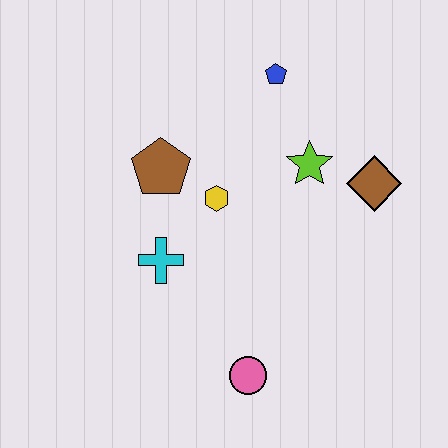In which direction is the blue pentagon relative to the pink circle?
The blue pentagon is above the pink circle.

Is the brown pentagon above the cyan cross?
Yes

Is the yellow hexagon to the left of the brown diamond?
Yes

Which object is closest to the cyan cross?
The yellow hexagon is closest to the cyan cross.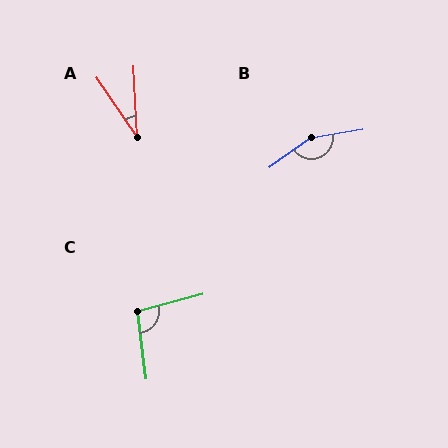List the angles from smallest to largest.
A (32°), C (98°), B (153°).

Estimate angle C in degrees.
Approximately 98 degrees.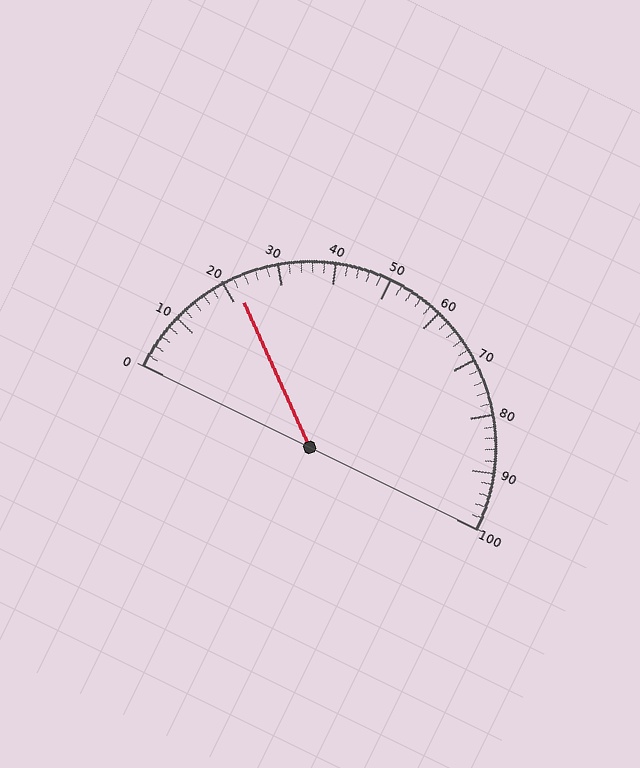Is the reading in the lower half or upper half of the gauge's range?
The reading is in the lower half of the range (0 to 100).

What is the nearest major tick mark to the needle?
The nearest major tick mark is 20.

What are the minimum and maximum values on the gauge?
The gauge ranges from 0 to 100.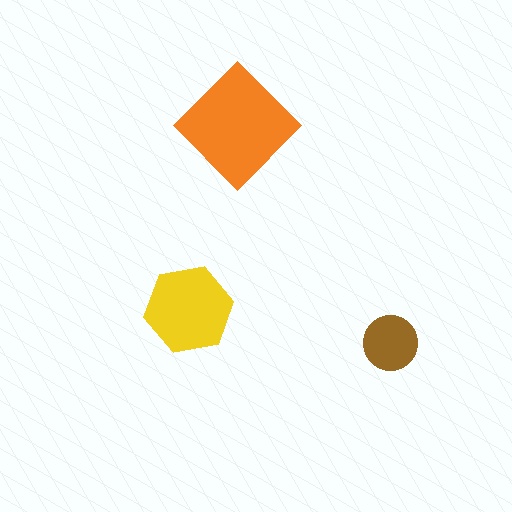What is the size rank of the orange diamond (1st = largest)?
1st.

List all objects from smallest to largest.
The brown circle, the yellow hexagon, the orange diamond.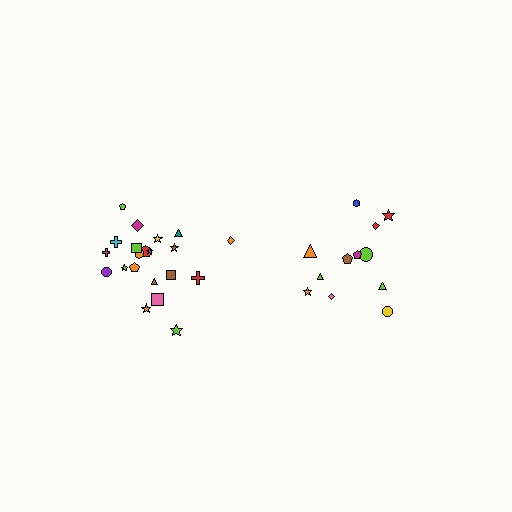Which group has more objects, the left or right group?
The left group.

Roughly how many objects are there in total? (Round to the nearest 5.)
Roughly 35 objects in total.